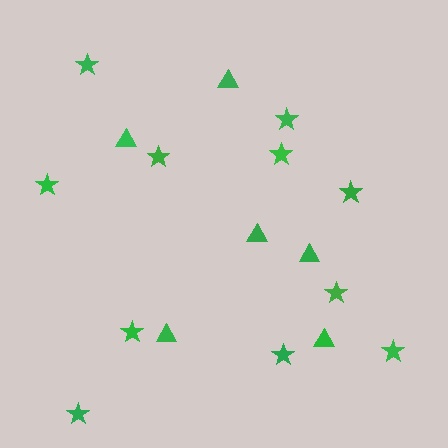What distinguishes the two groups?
There are 2 groups: one group of stars (11) and one group of triangles (6).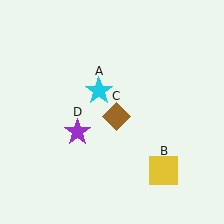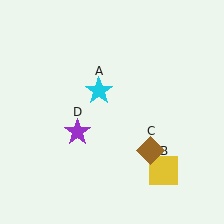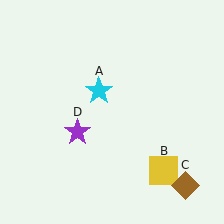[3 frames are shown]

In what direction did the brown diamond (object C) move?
The brown diamond (object C) moved down and to the right.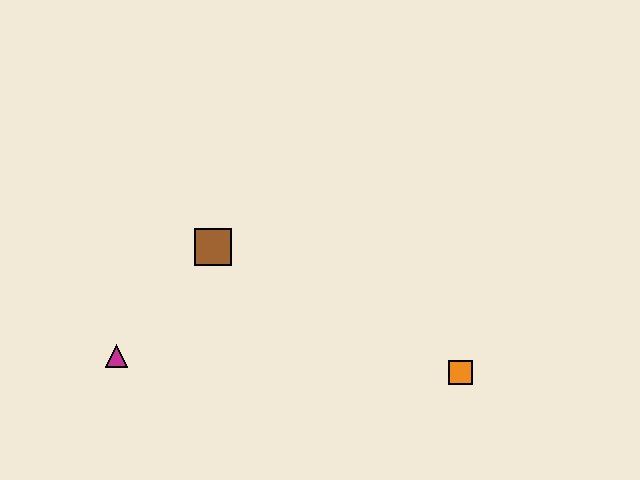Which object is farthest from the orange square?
The magenta triangle is farthest from the orange square.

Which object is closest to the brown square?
The magenta triangle is closest to the brown square.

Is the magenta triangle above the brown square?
No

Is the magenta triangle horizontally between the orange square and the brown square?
No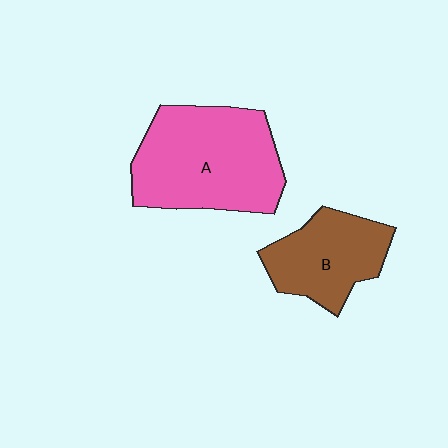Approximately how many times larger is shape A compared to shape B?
Approximately 1.6 times.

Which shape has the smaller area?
Shape B (brown).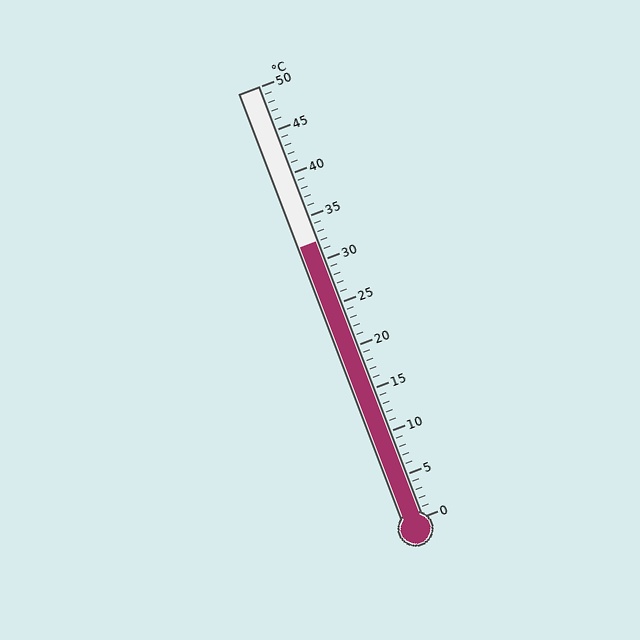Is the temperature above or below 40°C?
The temperature is below 40°C.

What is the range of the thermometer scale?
The thermometer scale ranges from 0°C to 50°C.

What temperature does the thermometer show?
The thermometer shows approximately 32°C.